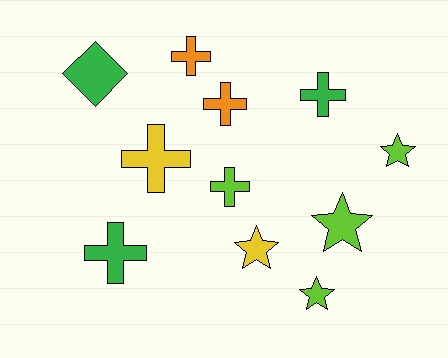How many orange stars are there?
There are no orange stars.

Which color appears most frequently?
Lime, with 4 objects.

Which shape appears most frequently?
Cross, with 6 objects.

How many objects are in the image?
There are 11 objects.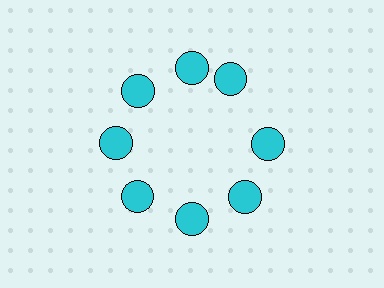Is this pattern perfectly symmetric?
No. The 8 cyan circles are arranged in a ring, but one element near the 2 o'clock position is rotated out of alignment along the ring, breaking the 8-fold rotational symmetry.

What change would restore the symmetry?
The symmetry would be restored by rotating it back into even spacing with its neighbors so that all 8 circles sit at equal angles and equal distance from the center.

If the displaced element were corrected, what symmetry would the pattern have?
It would have 8-fold rotational symmetry — the pattern would map onto itself every 45 degrees.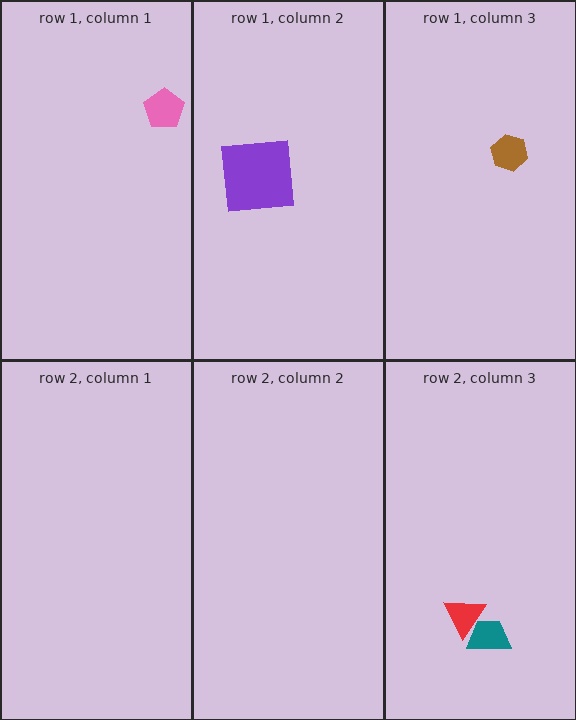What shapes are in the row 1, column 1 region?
The pink pentagon.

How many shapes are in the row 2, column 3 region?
2.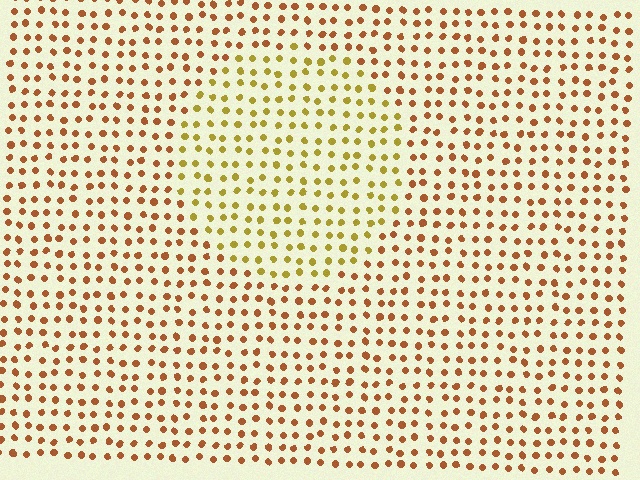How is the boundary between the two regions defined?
The boundary is defined purely by a slight shift in hue (about 33 degrees). Spacing, size, and orientation are identical on both sides.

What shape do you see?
I see a circle.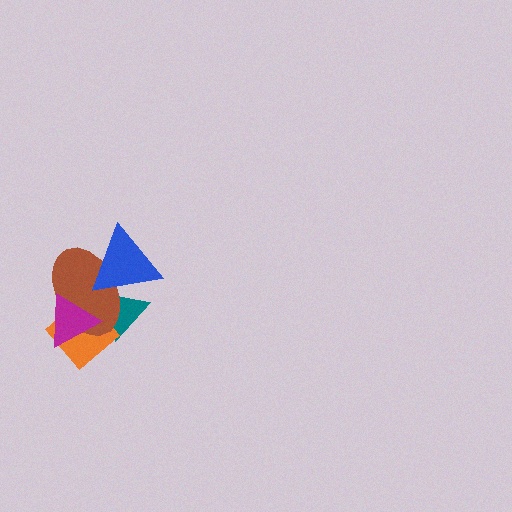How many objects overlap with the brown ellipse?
4 objects overlap with the brown ellipse.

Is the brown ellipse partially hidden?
Yes, it is partially covered by another shape.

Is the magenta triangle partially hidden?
No, no other shape covers it.